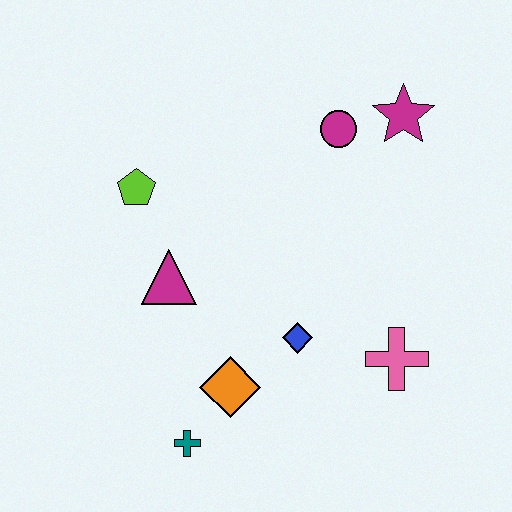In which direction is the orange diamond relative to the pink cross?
The orange diamond is to the left of the pink cross.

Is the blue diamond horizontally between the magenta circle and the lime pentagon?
Yes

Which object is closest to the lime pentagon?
The magenta triangle is closest to the lime pentagon.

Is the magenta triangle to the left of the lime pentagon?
No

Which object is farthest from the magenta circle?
The teal cross is farthest from the magenta circle.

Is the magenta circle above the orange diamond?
Yes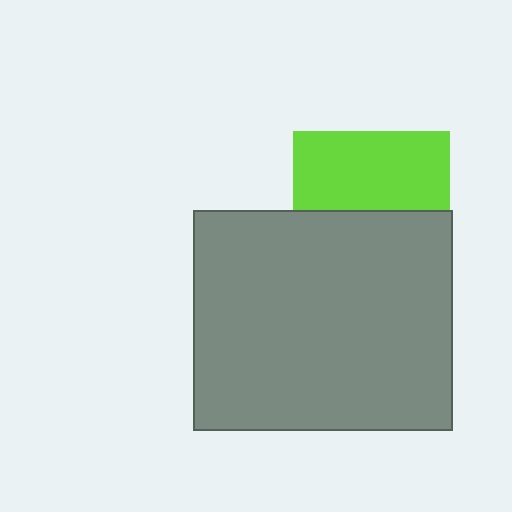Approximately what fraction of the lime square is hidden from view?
Roughly 51% of the lime square is hidden behind the gray rectangle.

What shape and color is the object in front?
The object in front is a gray rectangle.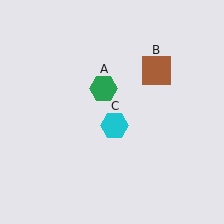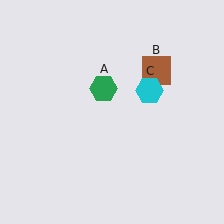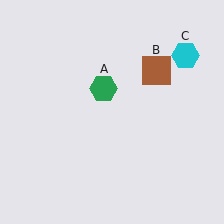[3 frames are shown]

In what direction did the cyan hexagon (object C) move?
The cyan hexagon (object C) moved up and to the right.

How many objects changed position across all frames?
1 object changed position: cyan hexagon (object C).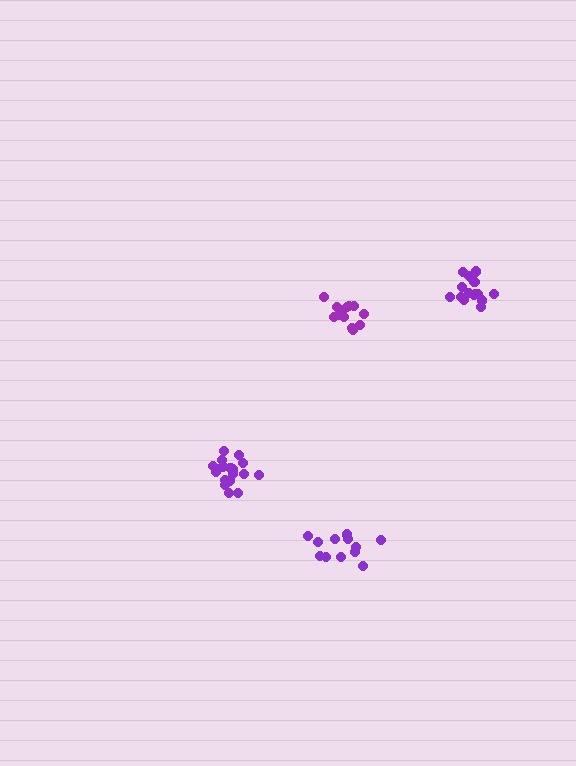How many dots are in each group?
Group 1: 13 dots, Group 2: 12 dots, Group 3: 18 dots, Group 4: 17 dots (60 total).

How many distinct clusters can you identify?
There are 4 distinct clusters.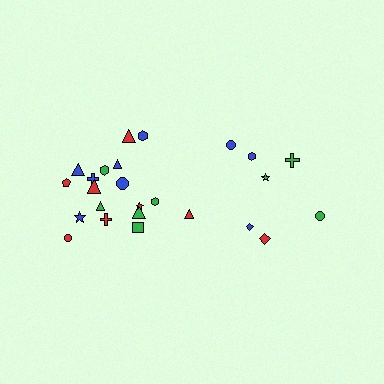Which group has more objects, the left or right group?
The left group.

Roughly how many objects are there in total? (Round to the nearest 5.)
Roughly 25 objects in total.